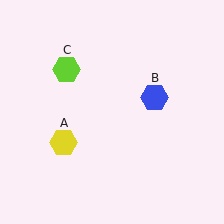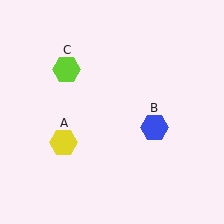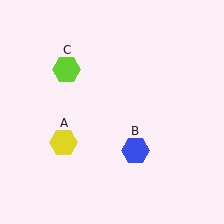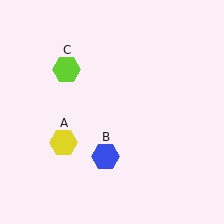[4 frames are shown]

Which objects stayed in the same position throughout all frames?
Yellow hexagon (object A) and lime hexagon (object C) remained stationary.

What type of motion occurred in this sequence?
The blue hexagon (object B) rotated clockwise around the center of the scene.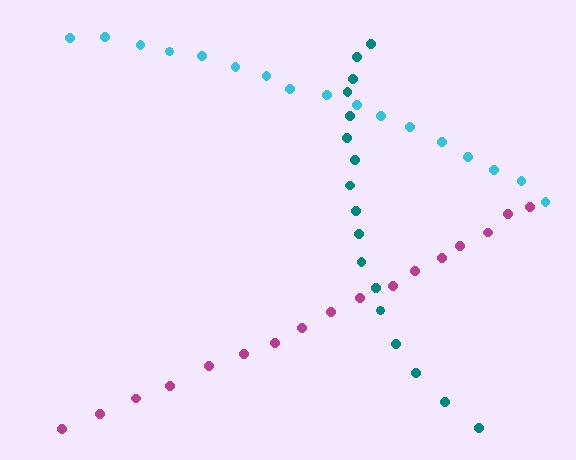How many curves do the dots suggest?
There are 3 distinct paths.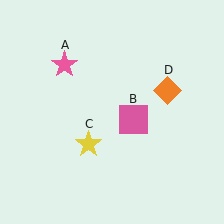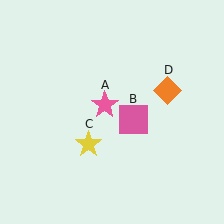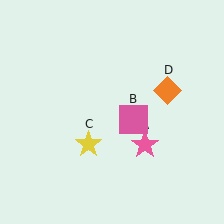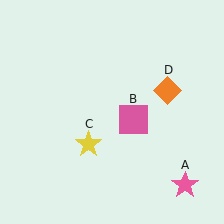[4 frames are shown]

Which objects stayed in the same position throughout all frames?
Pink square (object B) and yellow star (object C) and orange diamond (object D) remained stationary.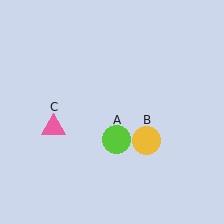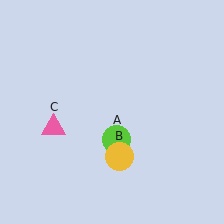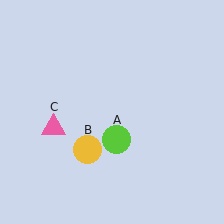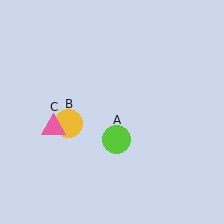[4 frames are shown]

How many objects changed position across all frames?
1 object changed position: yellow circle (object B).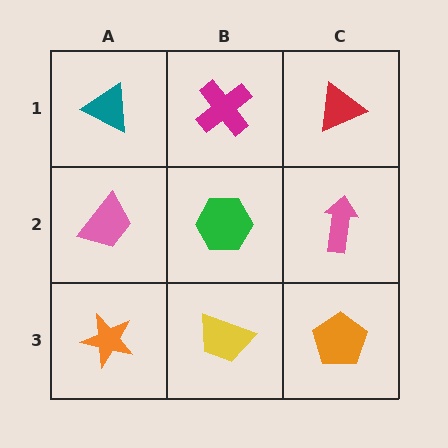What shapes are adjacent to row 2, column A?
A teal triangle (row 1, column A), an orange star (row 3, column A), a green hexagon (row 2, column B).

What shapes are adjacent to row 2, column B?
A magenta cross (row 1, column B), a yellow trapezoid (row 3, column B), a pink trapezoid (row 2, column A), a pink arrow (row 2, column C).